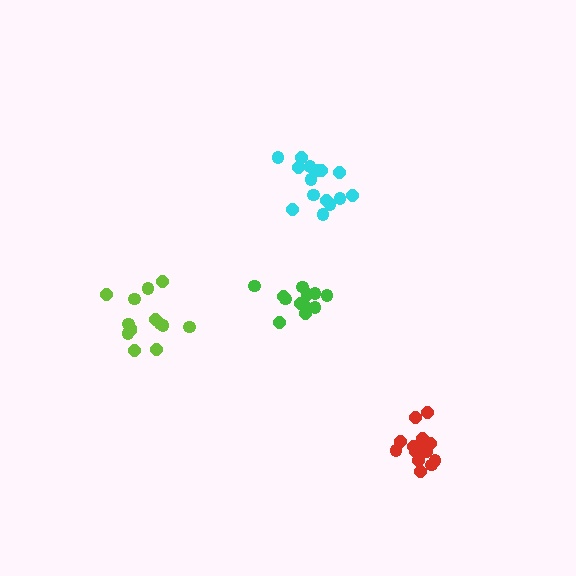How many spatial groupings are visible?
There are 4 spatial groupings.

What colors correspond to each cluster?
The clusters are colored: cyan, lime, red, green.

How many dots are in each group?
Group 1: 15 dots, Group 2: 14 dots, Group 3: 16 dots, Group 4: 12 dots (57 total).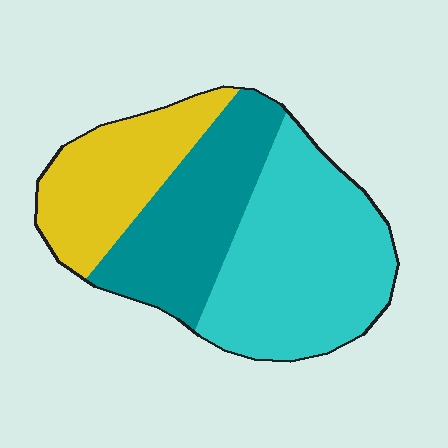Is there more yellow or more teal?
Teal.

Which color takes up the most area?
Cyan, at roughly 45%.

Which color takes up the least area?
Yellow, at roughly 25%.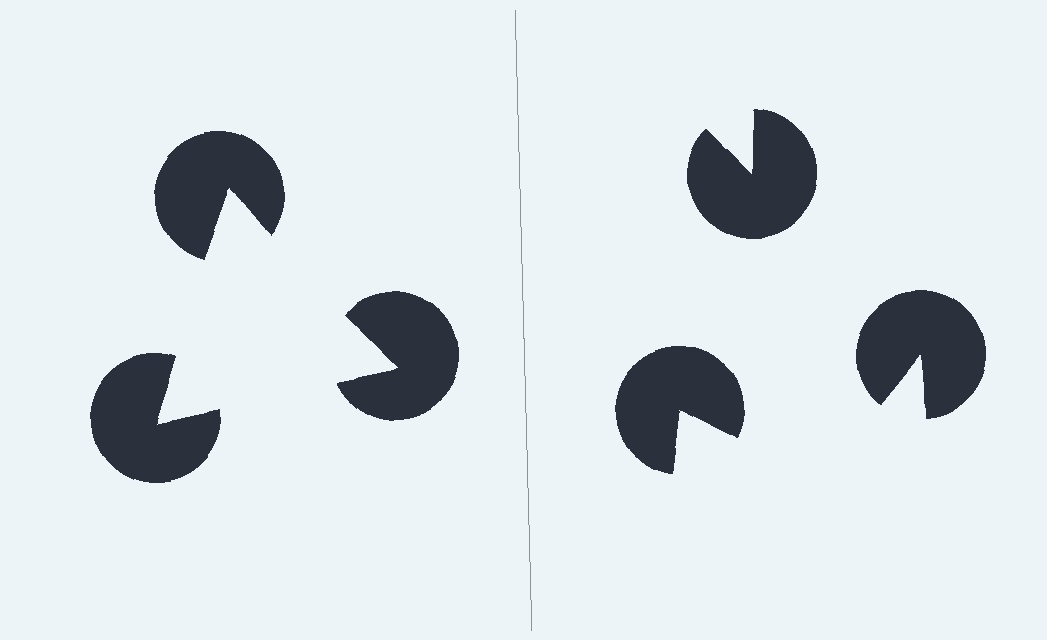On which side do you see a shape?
An illusory triangle appears on the left side. On the right side the wedge cuts are rotated, so no coherent shape forms.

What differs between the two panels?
The pac-man discs are positioned identically on both sides; only the wedge orientations differ. On the left they align to a triangle; on the right they are misaligned.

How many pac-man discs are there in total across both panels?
6 — 3 on each side.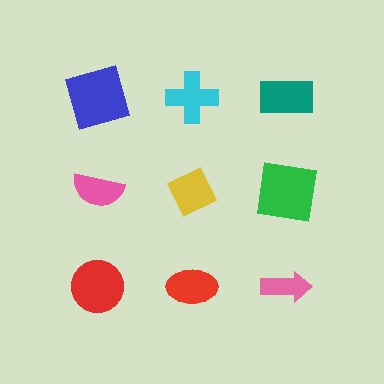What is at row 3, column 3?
A pink arrow.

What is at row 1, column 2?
A cyan cross.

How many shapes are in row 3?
3 shapes.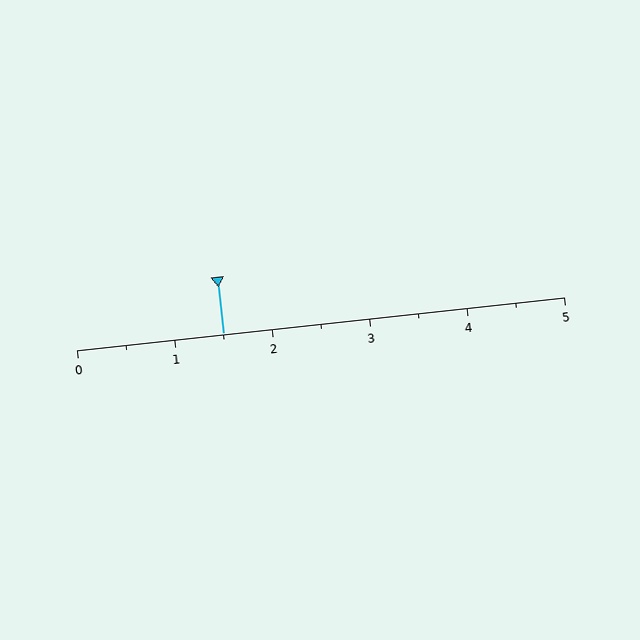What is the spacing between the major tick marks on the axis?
The major ticks are spaced 1 apart.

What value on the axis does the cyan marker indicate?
The marker indicates approximately 1.5.